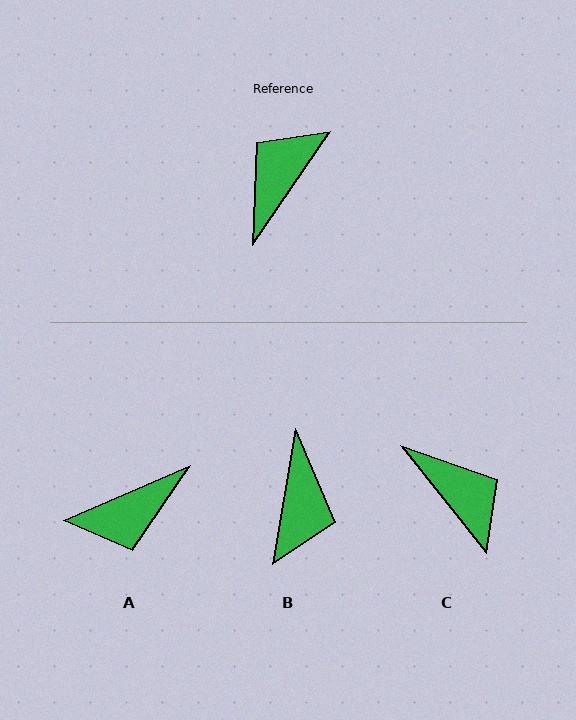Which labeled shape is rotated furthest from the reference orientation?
B, about 155 degrees away.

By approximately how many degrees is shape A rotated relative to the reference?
Approximately 147 degrees counter-clockwise.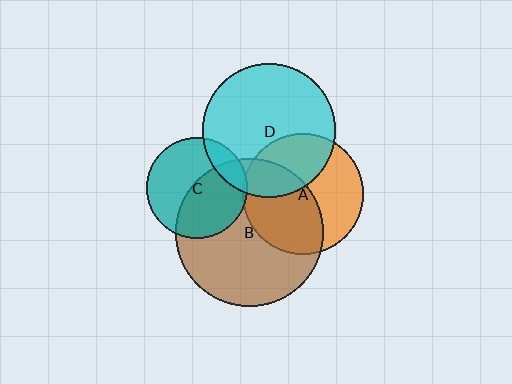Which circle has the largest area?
Circle B (brown).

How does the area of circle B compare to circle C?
Approximately 2.2 times.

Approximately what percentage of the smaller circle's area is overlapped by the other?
Approximately 15%.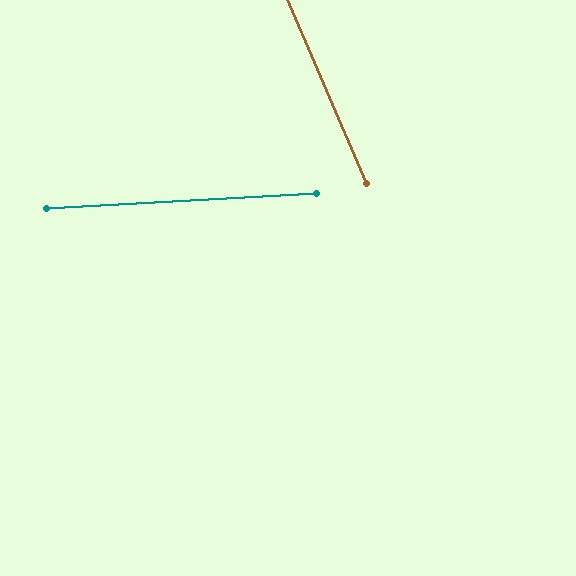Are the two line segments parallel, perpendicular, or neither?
Neither parallel nor perpendicular — they differ by about 70°.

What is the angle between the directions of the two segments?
Approximately 70 degrees.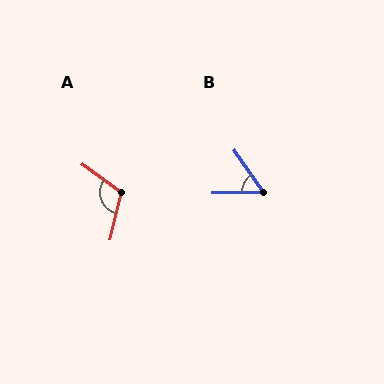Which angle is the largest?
A, at approximately 112 degrees.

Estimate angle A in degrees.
Approximately 112 degrees.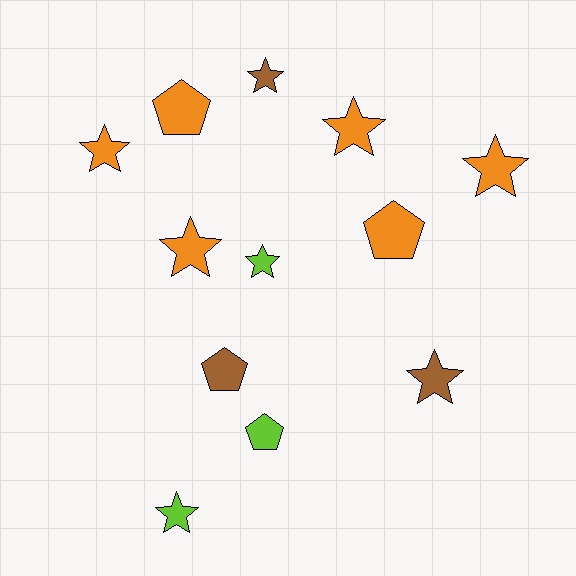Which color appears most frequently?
Orange, with 6 objects.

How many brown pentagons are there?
There is 1 brown pentagon.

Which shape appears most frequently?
Star, with 8 objects.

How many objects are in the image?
There are 12 objects.